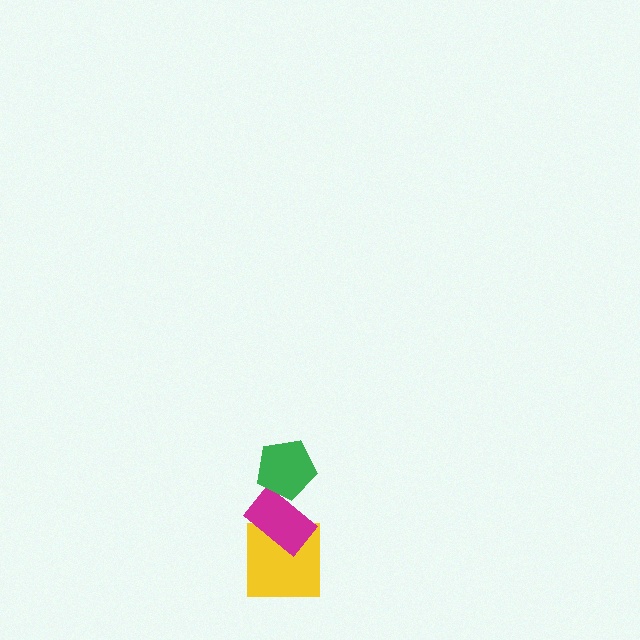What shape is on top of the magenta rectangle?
The green pentagon is on top of the magenta rectangle.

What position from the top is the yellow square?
The yellow square is 3rd from the top.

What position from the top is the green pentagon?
The green pentagon is 1st from the top.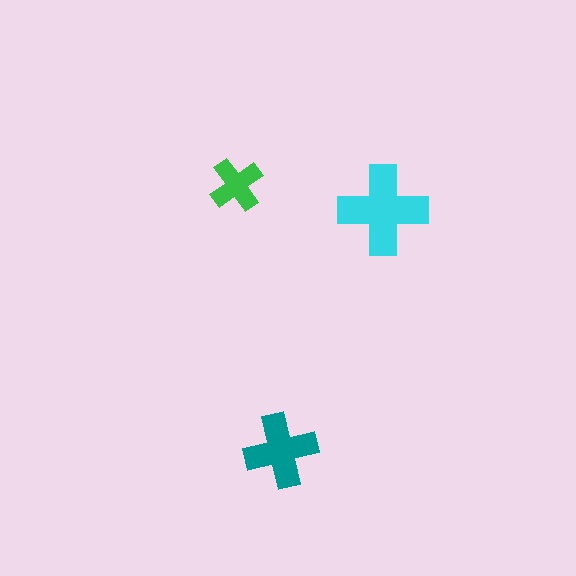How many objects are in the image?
There are 3 objects in the image.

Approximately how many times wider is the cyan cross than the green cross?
About 1.5 times wider.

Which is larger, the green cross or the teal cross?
The teal one.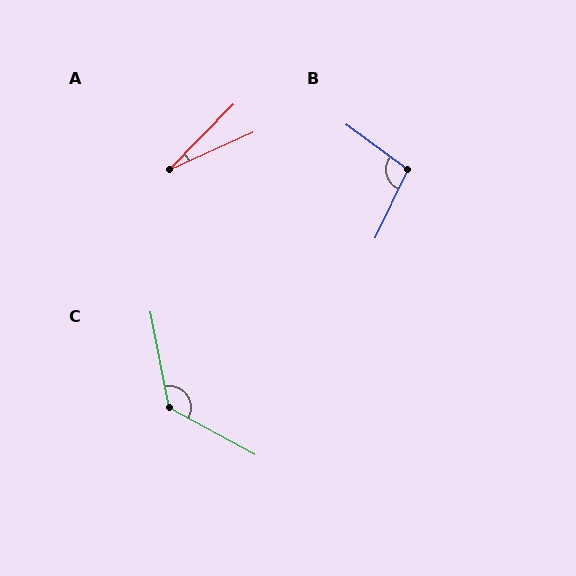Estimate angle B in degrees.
Approximately 101 degrees.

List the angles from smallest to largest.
A (21°), B (101°), C (129°).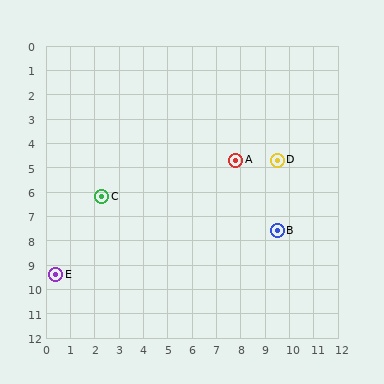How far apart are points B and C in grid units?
Points B and C are about 7.3 grid units apart.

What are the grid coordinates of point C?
Point C is at approximately (2.3, 6.2).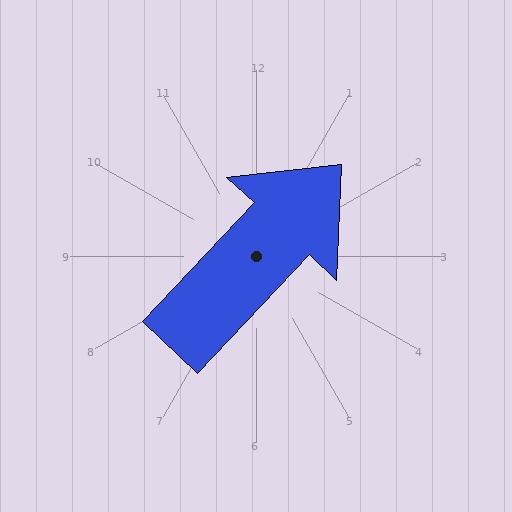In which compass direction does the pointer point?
Northeast.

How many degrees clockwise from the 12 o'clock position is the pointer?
Approximately 43 degrees.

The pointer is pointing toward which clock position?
Roughly 1 o'clock.